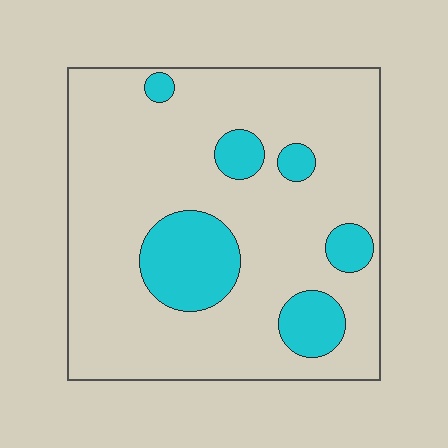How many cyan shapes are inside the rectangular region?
6.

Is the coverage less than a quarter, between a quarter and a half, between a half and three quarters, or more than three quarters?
Less than a quarter.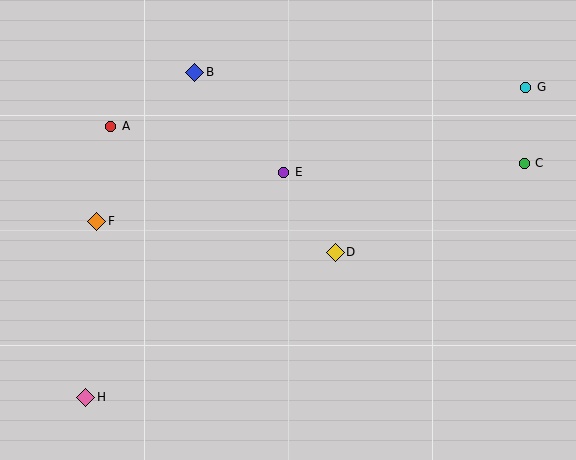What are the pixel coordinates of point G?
Point G is at (526, 87).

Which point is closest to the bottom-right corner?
Point C is closest to the bottom-right corner.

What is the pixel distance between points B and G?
The distance between B and G is 331 pixels.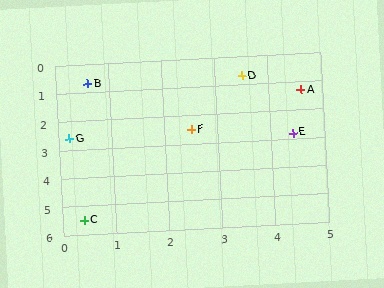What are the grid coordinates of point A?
Point A is at approximately (4.6, 1.3).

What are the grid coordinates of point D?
Point D is at approximately (3.5, 0.7).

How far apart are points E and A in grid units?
Points E and A are about 1.5 grid units apart.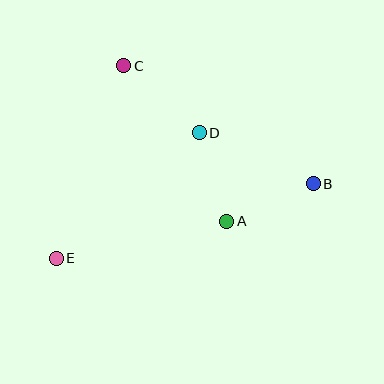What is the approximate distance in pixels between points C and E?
The distance between C and E is approximately 204 pixels.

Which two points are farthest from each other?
Points B and E are farthest from each other.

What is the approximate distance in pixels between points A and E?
The distance between A and E is approximately 174 pixels.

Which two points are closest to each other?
Points A and D are closest to each other.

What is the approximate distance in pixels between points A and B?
The distance between A and B is approximately 94 pixels.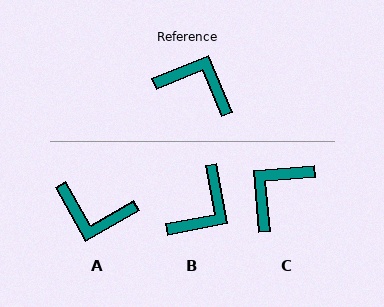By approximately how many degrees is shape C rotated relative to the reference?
Approximately 73 degrees counter-clockwise.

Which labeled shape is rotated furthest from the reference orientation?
A, about 172 degrees away.